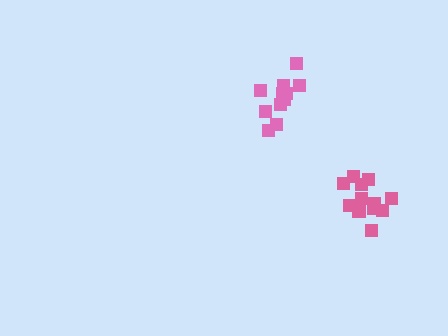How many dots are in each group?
Group 1: 11 dots, Group 2: 13 dots (24 total).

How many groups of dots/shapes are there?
There are 2 groups.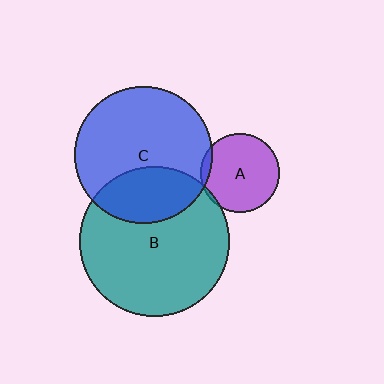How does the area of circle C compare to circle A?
Approximately 3.1 times.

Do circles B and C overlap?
Yes.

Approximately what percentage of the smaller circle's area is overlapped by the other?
Approximately 30%.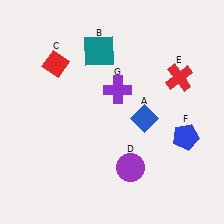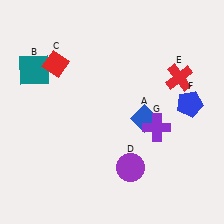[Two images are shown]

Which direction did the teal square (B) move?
The teal square (B) moved left.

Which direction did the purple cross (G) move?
The purple cross (G) moved right.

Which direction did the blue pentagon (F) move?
The blue pentagon (F) moved up.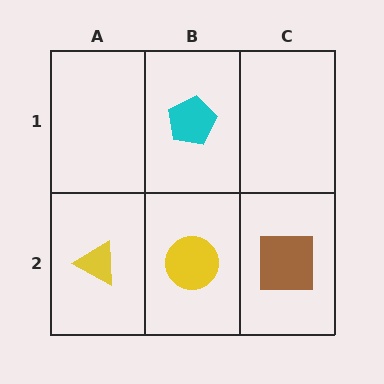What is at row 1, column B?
A cyan pentagon.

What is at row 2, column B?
A yellow circle.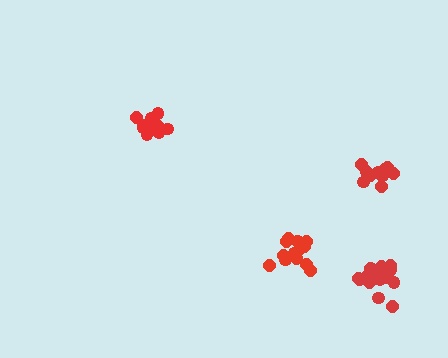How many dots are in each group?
Group 1: 13 dots, Group 2: 13 dots, Group 3: 14 dots, Group 4: 19 dots (59 total).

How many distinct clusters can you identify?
There are 4 distinct clusters.